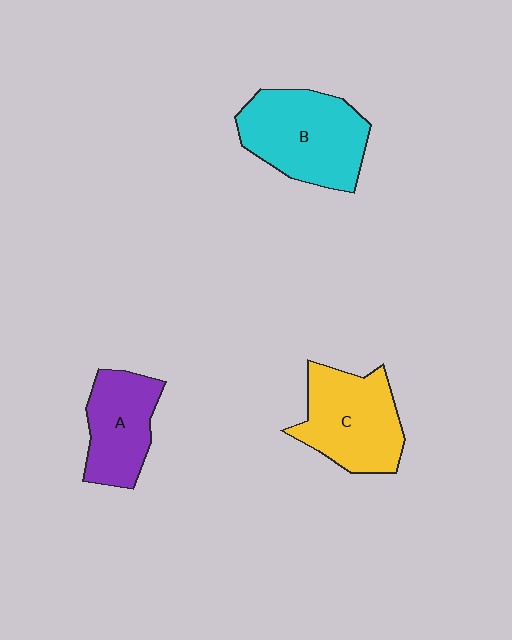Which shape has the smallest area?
Shape A (purple).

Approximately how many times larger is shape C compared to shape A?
Approximately 1.3 times.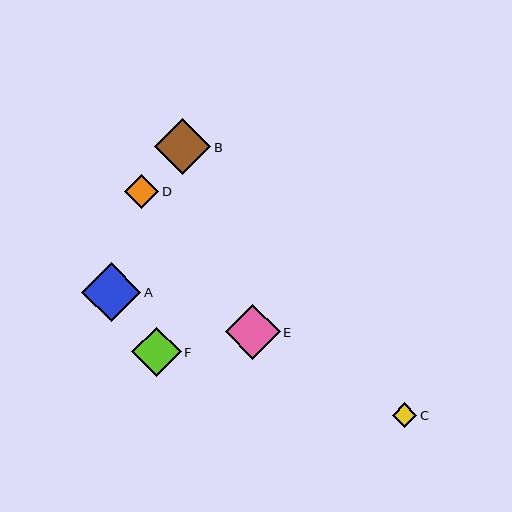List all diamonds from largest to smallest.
From largest to smallest: A, B, E, F, D, C.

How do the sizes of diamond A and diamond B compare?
Diamond A and diamond B are approximately the same size.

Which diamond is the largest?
Diamond A is the largest with a size of approximately 59 pixels.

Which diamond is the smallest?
Diamond C is the smallest with a size of approximately 24 pixels.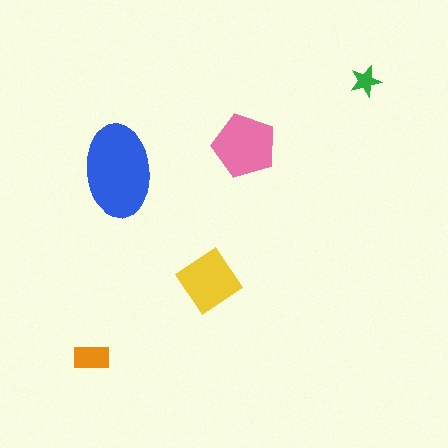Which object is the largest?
The blue ellipse.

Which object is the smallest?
The green star.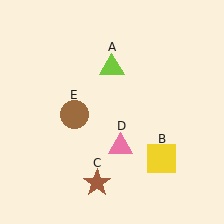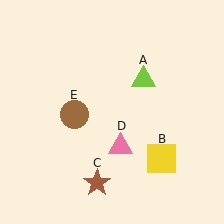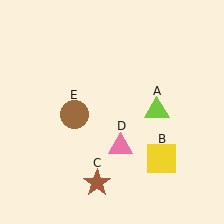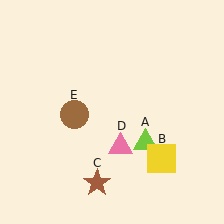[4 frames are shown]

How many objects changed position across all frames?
1 object changed position: lime triangle (object A).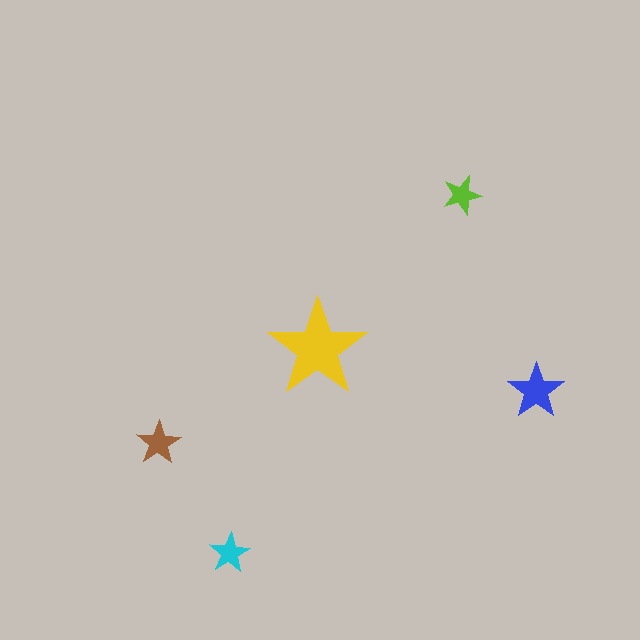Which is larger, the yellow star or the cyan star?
The yellow one.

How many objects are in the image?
There are 5 objects in the image.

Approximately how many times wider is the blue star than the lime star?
About 1.5 times wider.